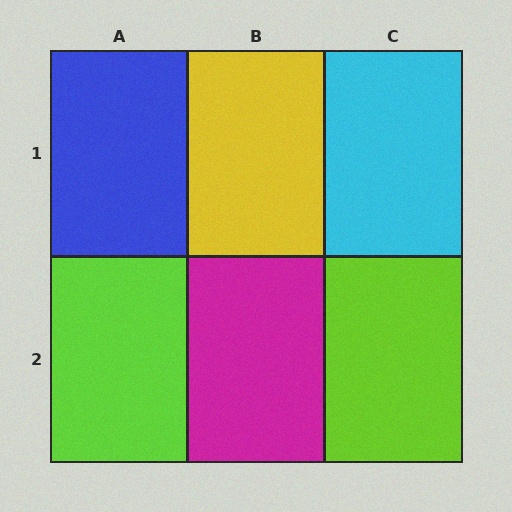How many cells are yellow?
1 cell is yellow.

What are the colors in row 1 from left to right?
Blue, yellow, cyan.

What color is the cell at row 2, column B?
Magenta.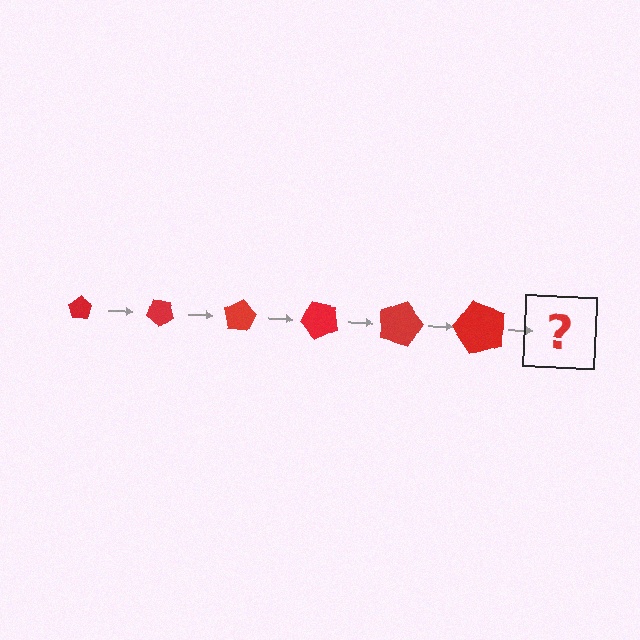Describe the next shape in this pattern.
It should be a pentagon, larger than the previous one and rotated 240 degrees from the start.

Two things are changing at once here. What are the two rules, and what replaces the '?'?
The two rules are that the pentagon grows larger each step and it rotates 40 degrees each step. The '?' should be a pentagon, larger than the previous one and rotated 240 degrees from the start.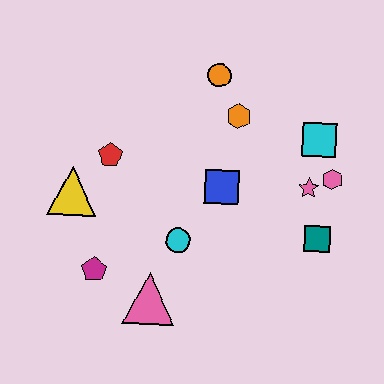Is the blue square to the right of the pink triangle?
Yes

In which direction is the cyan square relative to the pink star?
The cyan square is above the pink star.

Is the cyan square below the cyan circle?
No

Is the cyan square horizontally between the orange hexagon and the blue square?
No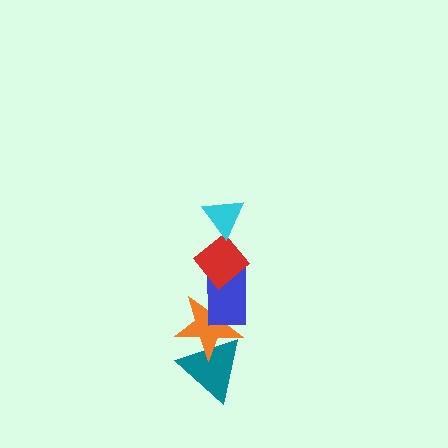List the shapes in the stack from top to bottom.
From top to bottom: the cyan triangle, the red diamond, the blue rectangle, the orange star, the teal triangle.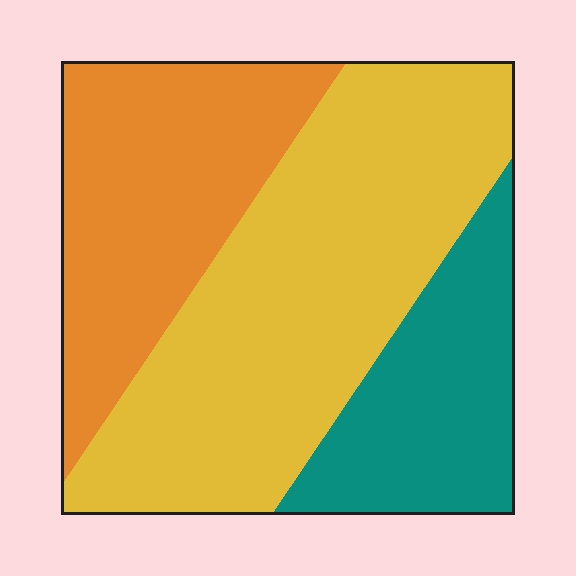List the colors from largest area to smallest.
From largest to smallest: yellow, orange, teal.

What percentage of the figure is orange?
Orange takes up about one third (1/3) of the figure.